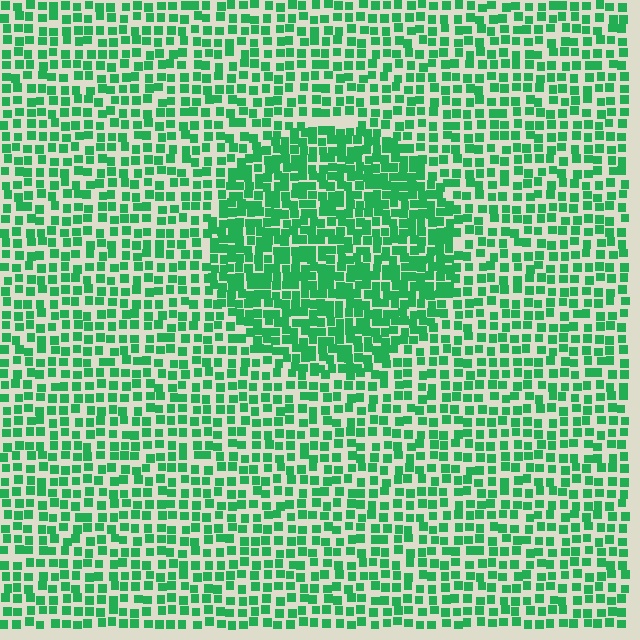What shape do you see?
I see a circle.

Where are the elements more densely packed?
The elements are more densely packed inside the circle boundary.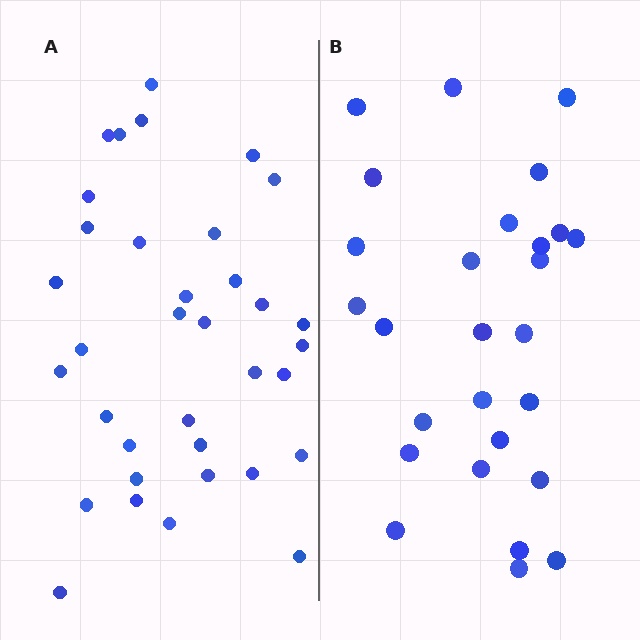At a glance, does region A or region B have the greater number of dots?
Region A (the left region) has more dots.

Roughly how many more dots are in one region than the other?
Region A has roughly 8 or so more dots than region B.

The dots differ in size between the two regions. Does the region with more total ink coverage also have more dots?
No. Region B has more total ink coverage because its dots are larger, but region A actually contains more individual dots. Total area can be misleading — the number of items is what matters here.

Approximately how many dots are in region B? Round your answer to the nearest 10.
About 30 dots. (The exact count is 27, which rounds to 30.)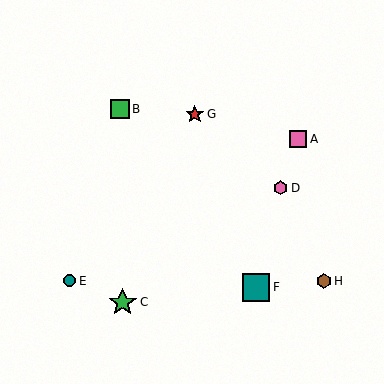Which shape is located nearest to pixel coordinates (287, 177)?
The pink hexagon (labeled D) at (281, 188) is nearest to that location.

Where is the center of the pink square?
The center of the pink square is at (298, 139).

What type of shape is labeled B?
Shape B is a green square.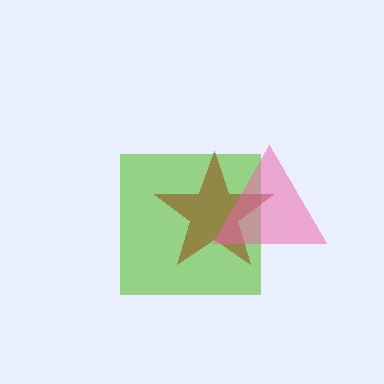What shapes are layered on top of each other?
The layered shapes are: a lime square, a brown star, a pink triangle.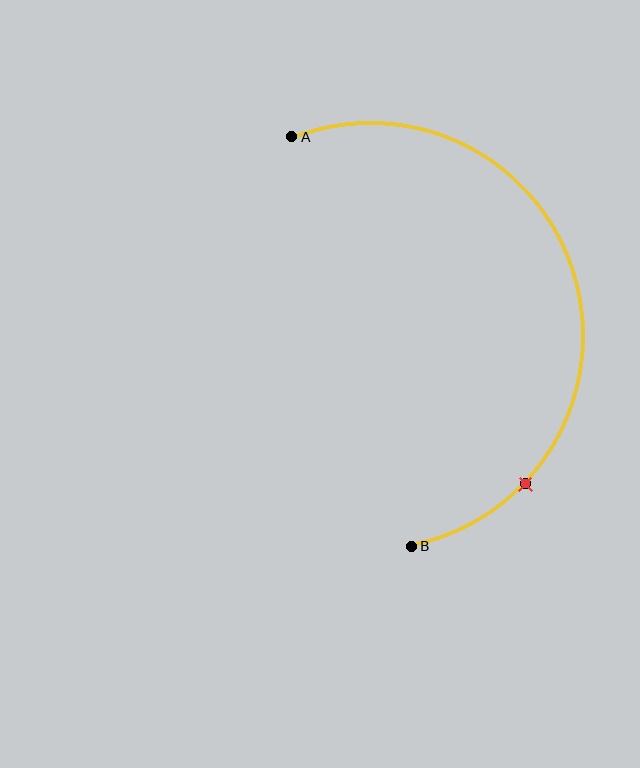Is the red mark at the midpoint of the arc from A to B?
No. The red mark lies on the arc but is closer to endpoint B. The arc midpoint would be at the point on the curve equidistant along the arc from both A and B.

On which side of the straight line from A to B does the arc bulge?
The arc bulges to the right of the straight line connecting A and B.